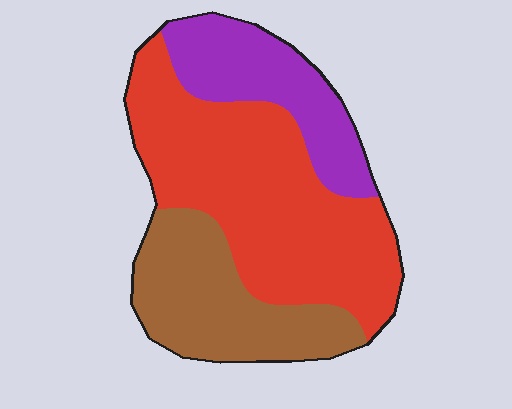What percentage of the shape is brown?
Brown takes up about one quarter (1/4) of the shape.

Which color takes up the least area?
Purple, at roughly 20%.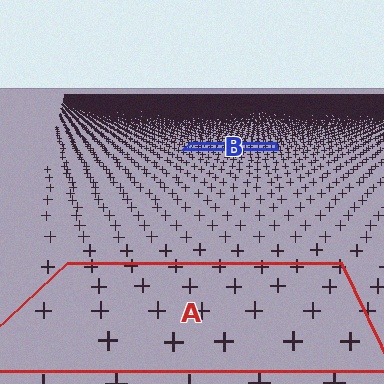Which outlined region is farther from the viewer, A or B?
Region B is farther from the viewer — the texture elements inside it appear smaller and more densely packed.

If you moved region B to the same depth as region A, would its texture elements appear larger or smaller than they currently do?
They would appear larger. At a closer depth, the same texture elements are projected at a bigger on-screen size.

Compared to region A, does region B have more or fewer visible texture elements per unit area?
Region B has more texture elements per unit area — they are packed more densely because it is farther away.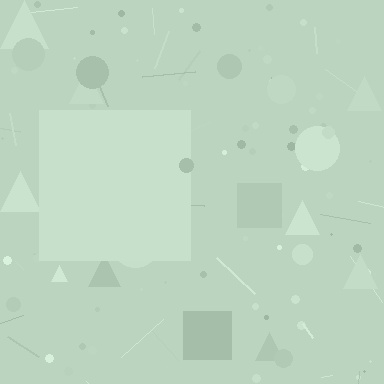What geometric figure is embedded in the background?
A square is embedded in the background.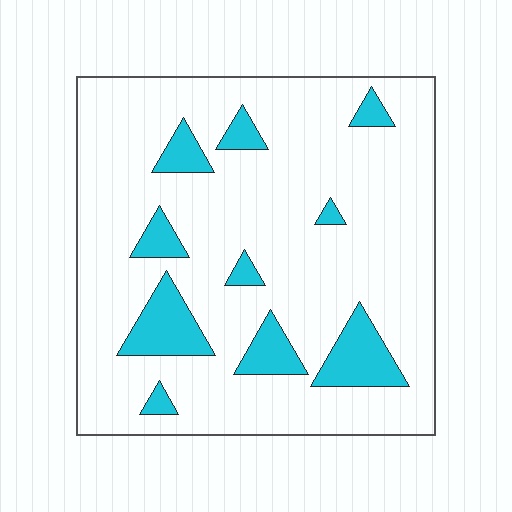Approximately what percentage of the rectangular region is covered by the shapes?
Approximately 15%.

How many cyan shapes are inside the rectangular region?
10.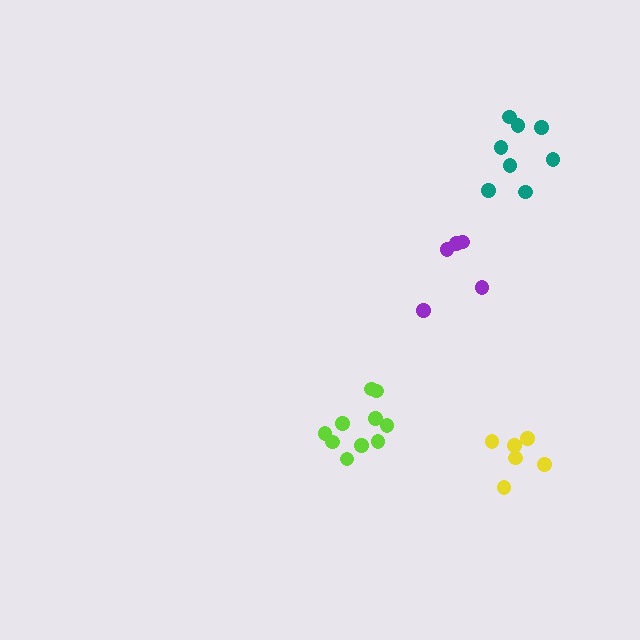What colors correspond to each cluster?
The clusters are colored: purple, teal, lime, yellow.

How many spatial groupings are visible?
There are 4 spatial groupings.